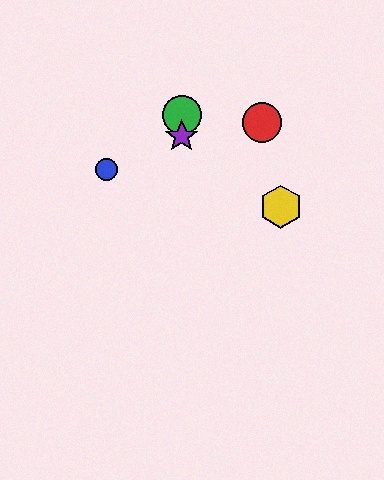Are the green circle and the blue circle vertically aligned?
No, the green circle is at x≈182 and the blue circle is at x≈106.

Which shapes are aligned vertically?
The green circle, the purple star are aligned vertically.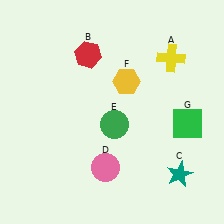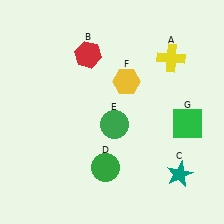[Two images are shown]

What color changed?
The circle (D) changed from pink in Image 1 to green in Image 2.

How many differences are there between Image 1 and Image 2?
There is 1 difference between the two images.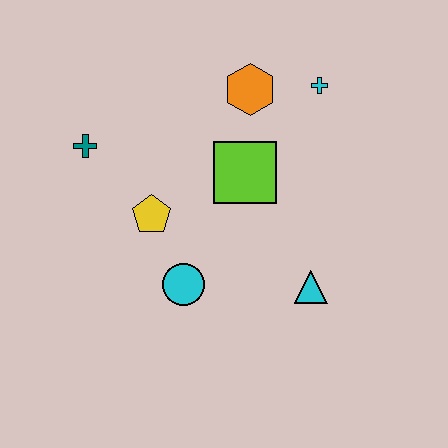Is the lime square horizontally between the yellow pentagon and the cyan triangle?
Yes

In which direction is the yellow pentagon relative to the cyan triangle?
The yellow pentagon is to the left of the cyan triangle.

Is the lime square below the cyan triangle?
No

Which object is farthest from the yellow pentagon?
The cyan cross is farthest from the yellow pentagon.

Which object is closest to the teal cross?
The yellow pentagon is closest to the teal cross.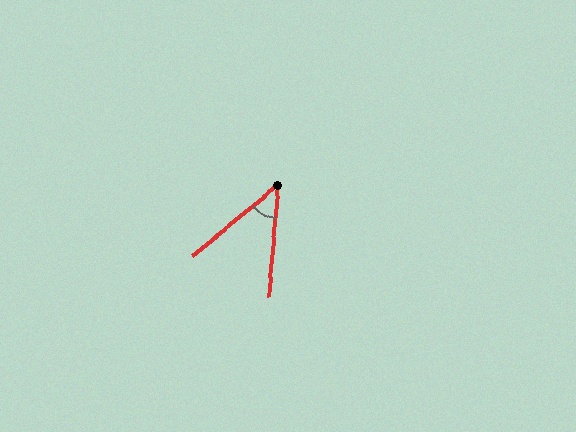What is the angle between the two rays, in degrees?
Approximately 45 degrees.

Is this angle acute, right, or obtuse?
It is acute.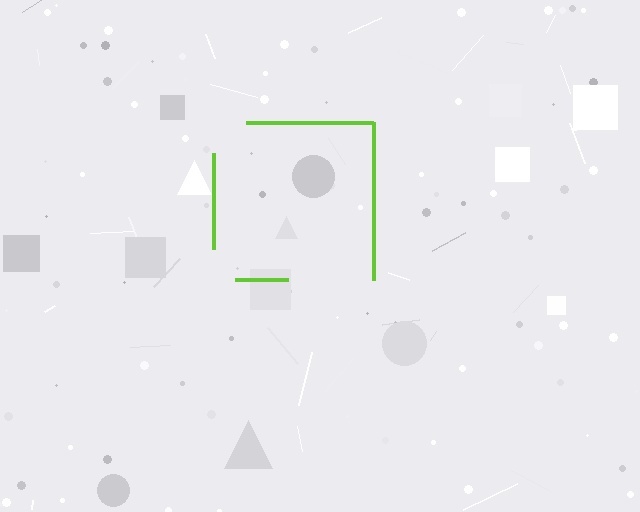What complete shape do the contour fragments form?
The contour fragments form a square.